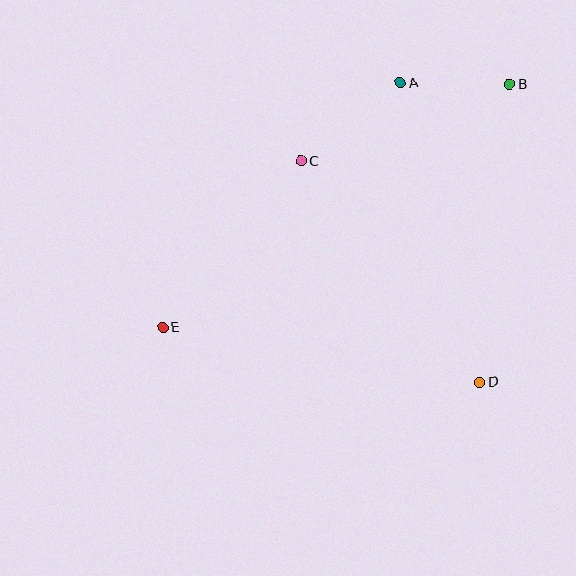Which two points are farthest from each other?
Points B and E are farthest from each other.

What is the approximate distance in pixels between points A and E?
The distance between A and E is approximately 341 pixels.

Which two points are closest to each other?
Points A and B are closest to each other.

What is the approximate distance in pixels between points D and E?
The distance between D and E is approximately 322 pixels.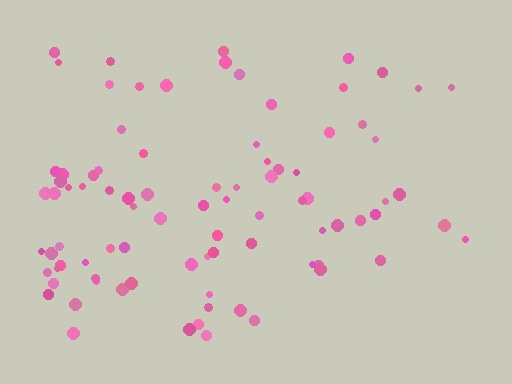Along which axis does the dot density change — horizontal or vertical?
Horizontal.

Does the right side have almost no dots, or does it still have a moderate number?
Still a moderate number, just noticeably fewer than the left.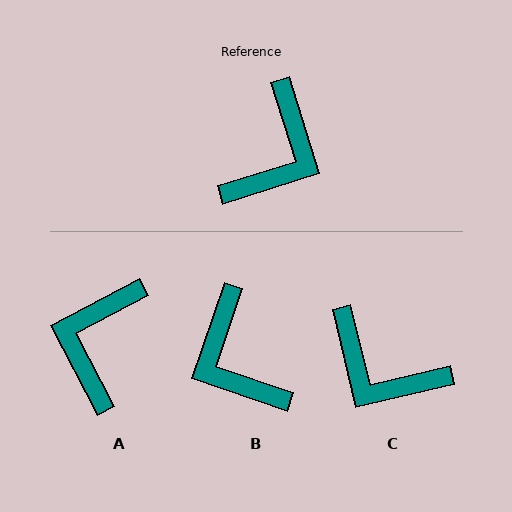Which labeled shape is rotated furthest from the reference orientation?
A, about 170 degrees away.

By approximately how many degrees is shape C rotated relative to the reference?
Approximately 94 degrees clockwise.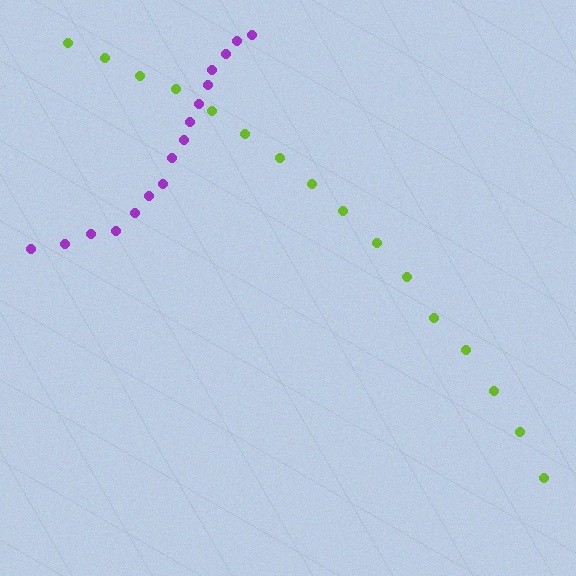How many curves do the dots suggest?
There are 2 distinct paths.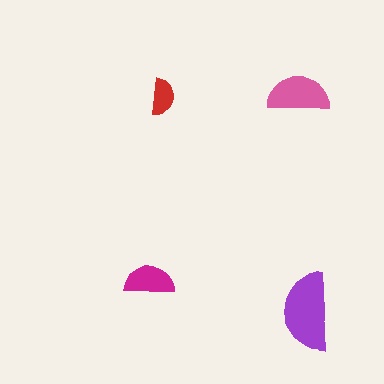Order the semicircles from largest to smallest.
the purple one, the pink one, the magenta one, the red one.